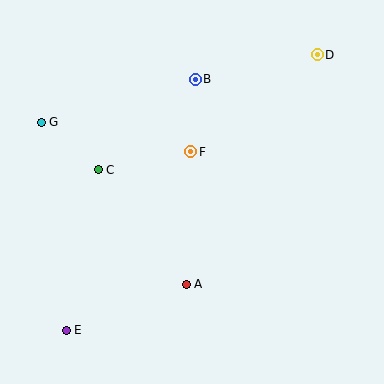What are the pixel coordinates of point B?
Point B is at (195, 79).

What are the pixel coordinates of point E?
Point E is at (66, 330).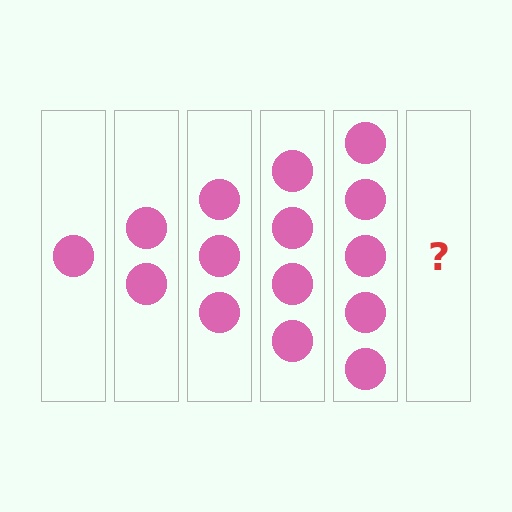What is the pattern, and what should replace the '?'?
The pattern is that each step adds one more circle. The '?' should be 6 circles.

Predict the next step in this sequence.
The next step is 6 circles.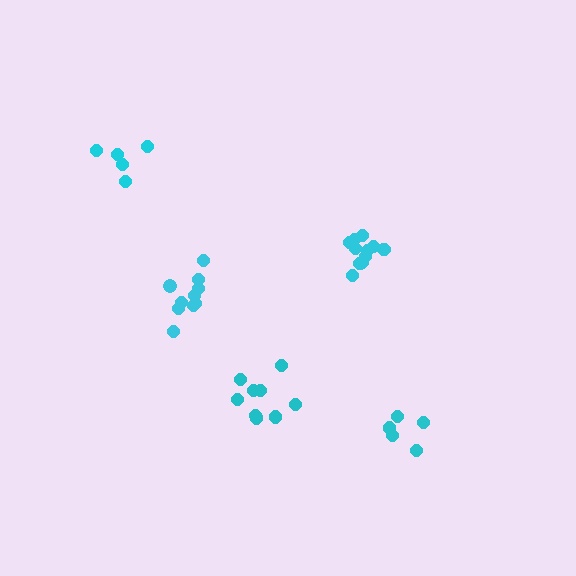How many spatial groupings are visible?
There are 5 spatial groupings.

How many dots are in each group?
Group 1: 11 dots, Group 2: 10 dots, Group 3: 9 dots, Group 4: 5 dots, Group 5: 5 dots (40 total).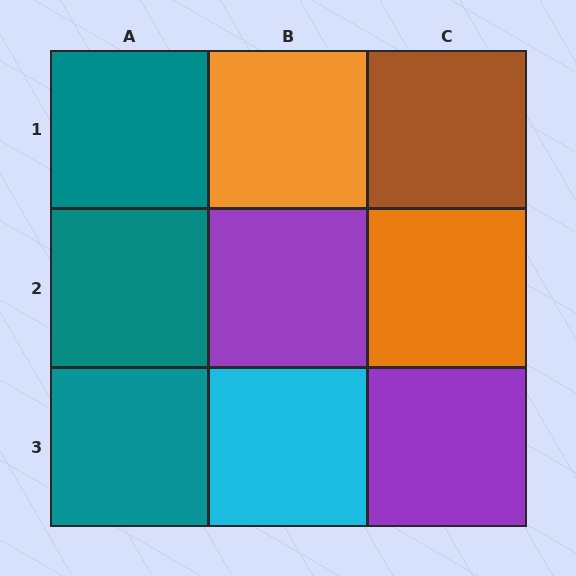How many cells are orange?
2 cells are orange.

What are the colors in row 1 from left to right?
Teal, orange, brown.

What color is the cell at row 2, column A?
Teal.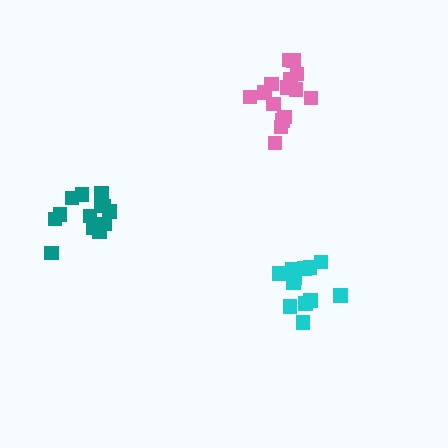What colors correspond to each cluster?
The clusters are colored: cyan, teal, pink.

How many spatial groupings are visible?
There are 3 spatial groupings.